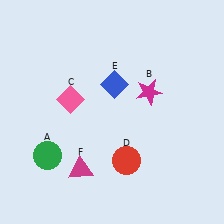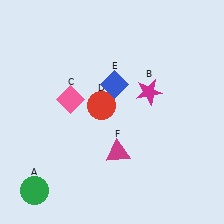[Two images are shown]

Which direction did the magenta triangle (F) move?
The magenta triangle (F) moved right.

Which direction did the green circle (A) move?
The green circle (A) moved down.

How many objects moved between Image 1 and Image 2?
3 objects moved between the two images.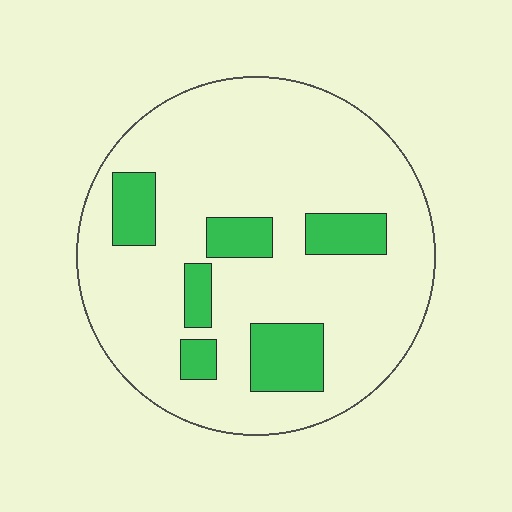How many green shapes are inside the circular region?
6.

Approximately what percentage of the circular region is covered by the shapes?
Approximately 20%.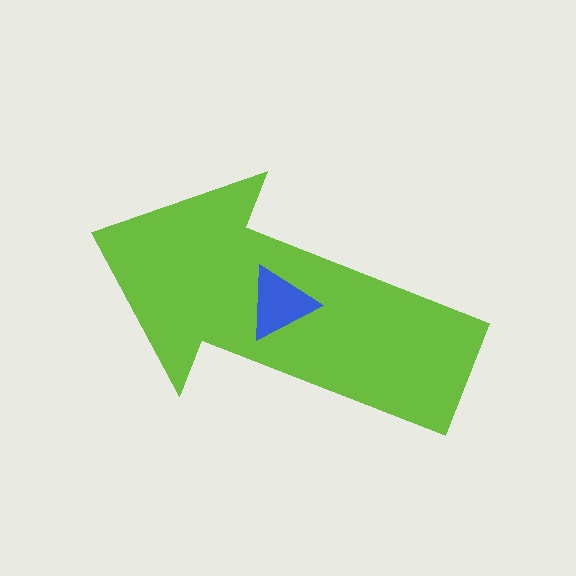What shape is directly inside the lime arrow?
The blue triangle.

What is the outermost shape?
The lime arrow.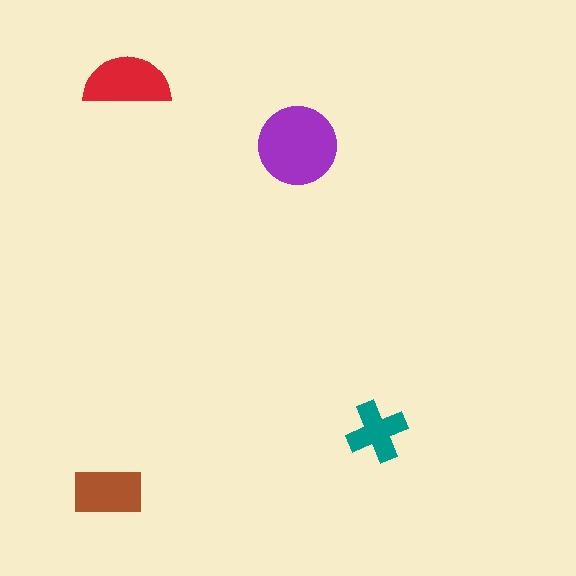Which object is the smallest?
The teal cross.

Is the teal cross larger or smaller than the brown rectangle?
Smaller.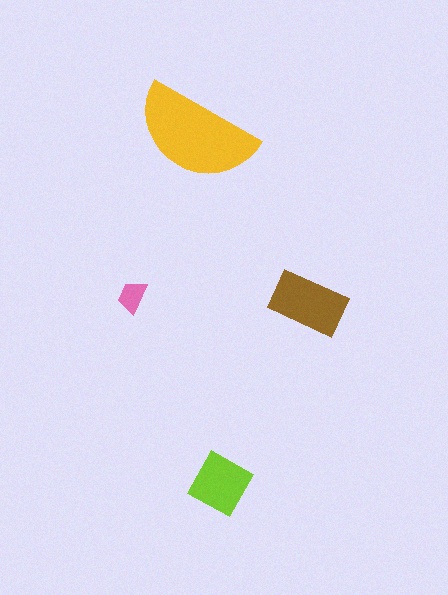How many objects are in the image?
There are 4 objects in the image.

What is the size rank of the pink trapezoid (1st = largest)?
4th.